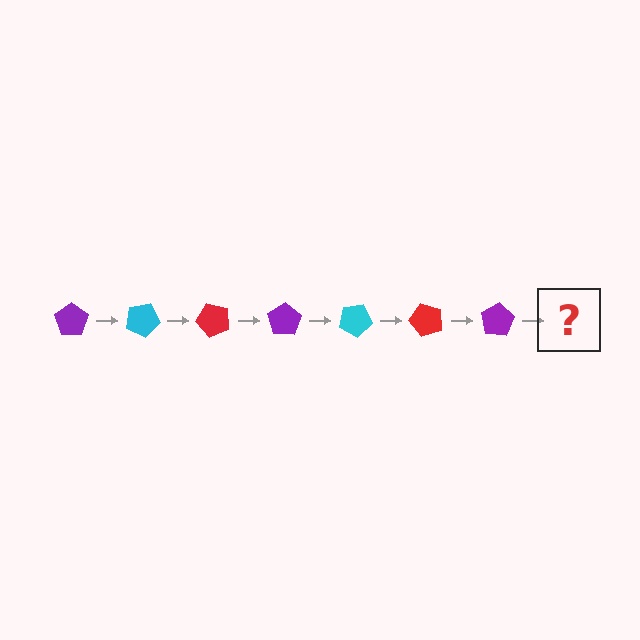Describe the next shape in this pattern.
It should be a cyan pentagon, rotated 175 degrees from the start.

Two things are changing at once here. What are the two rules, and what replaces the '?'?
The two rules are that it rotates 25 degrees each step and the color cycles through purple, cyan, and red. The '?' should be a cyan pentagon, rotated 175 degrees from the start.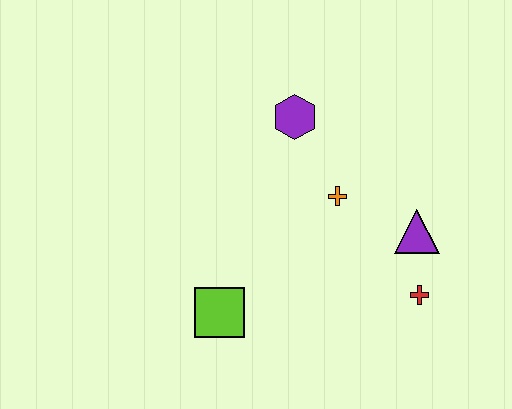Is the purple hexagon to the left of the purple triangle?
Yes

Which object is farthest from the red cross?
The purple hexagon is farthest from the red cross.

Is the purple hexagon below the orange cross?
No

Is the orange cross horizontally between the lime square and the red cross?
Yes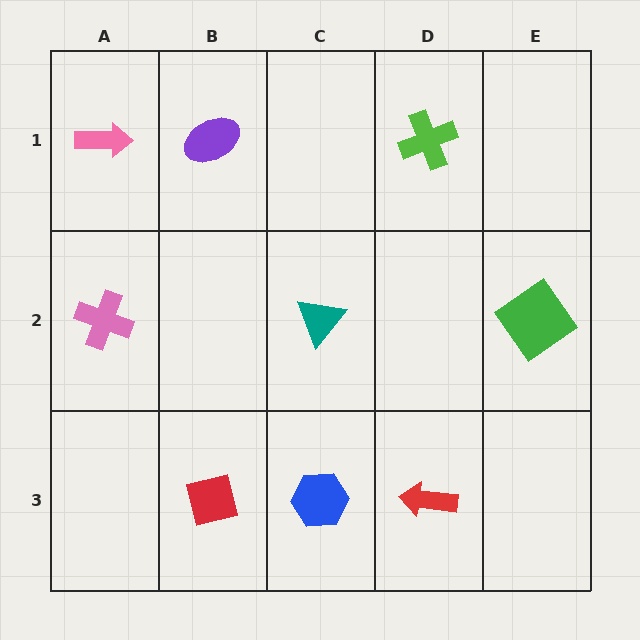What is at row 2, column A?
A pink cross.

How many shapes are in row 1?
3 shapes.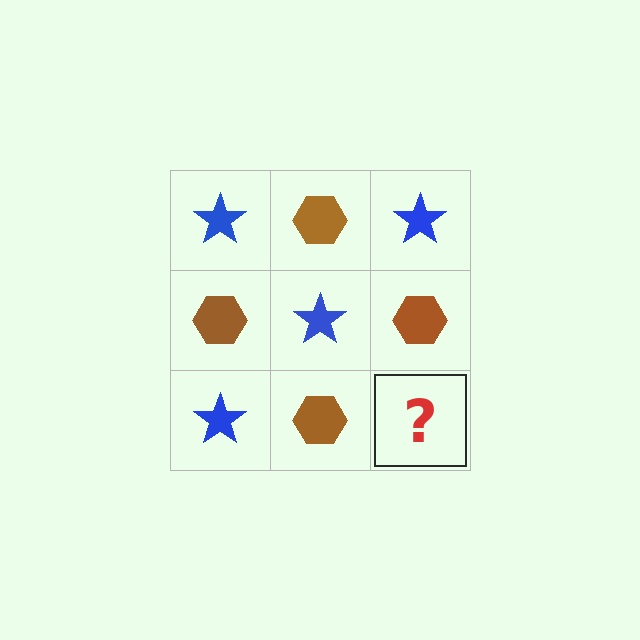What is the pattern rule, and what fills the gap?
The rule is that it alternates blue star and brown hexagon in a checkerboard pattern. The gap should be filled with a blue star.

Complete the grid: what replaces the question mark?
The question mark should be replaced with a blue star.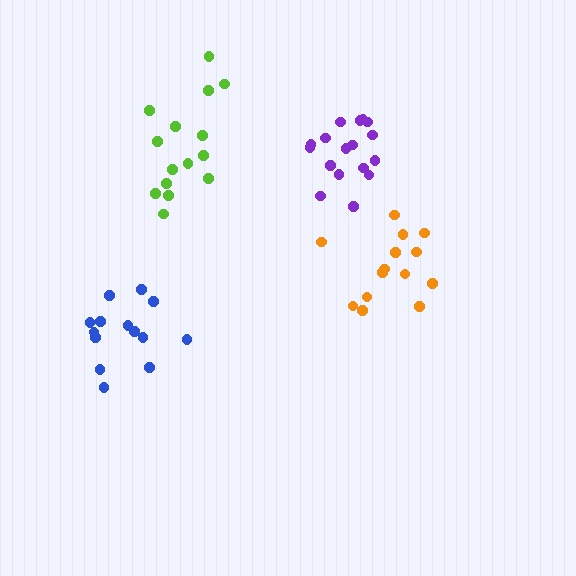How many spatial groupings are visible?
There are 4 spatial groupings.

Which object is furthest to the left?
The blue cluster is leftmost.